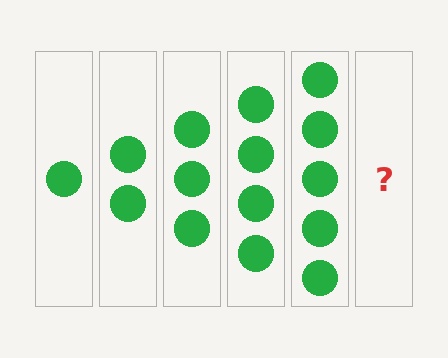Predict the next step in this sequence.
The next step is 6 circles.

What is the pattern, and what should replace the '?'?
The pattern is that each step adds one more circle. The '?' should be 6 circles.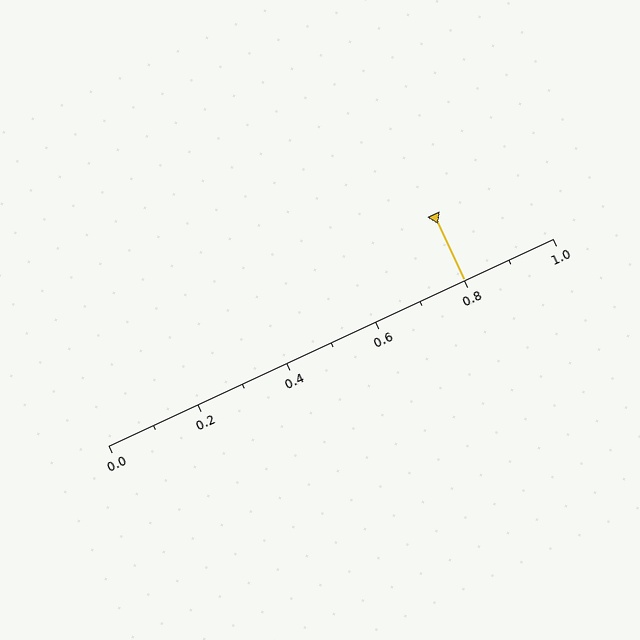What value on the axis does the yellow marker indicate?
The marker indicates approximately 0.8.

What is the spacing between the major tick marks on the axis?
The major ticks are spaced 0.2 apart.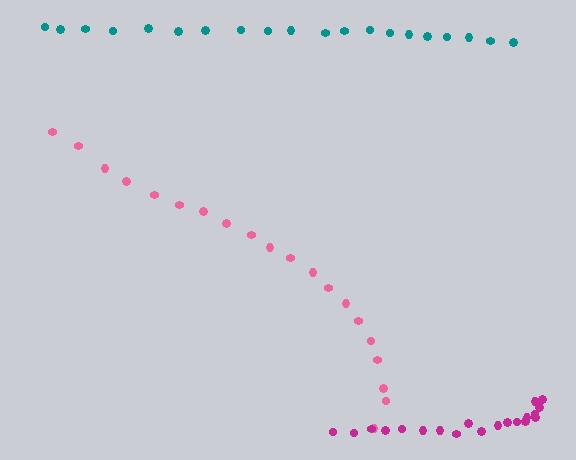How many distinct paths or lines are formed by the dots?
There are 3 distinct paths.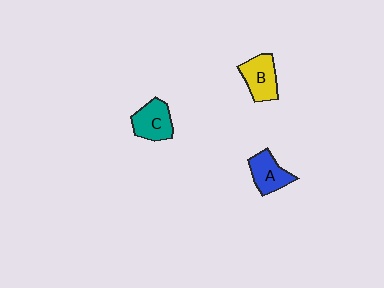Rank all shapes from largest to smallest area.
From largest to smallest: B (yellow), C (teal), A (blue).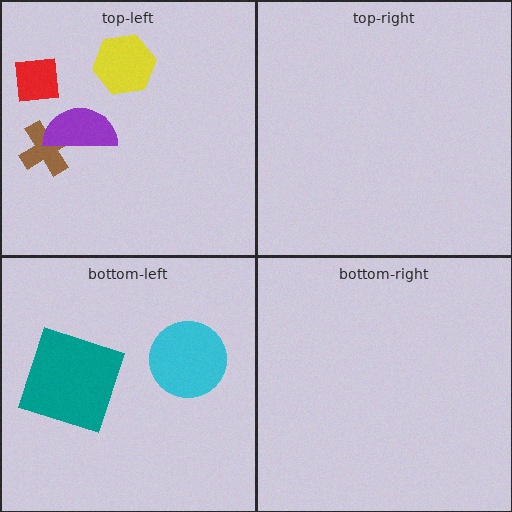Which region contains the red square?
The top-left region.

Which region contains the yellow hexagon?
The top-left region.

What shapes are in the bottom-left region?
The teal square, the cyan circle.